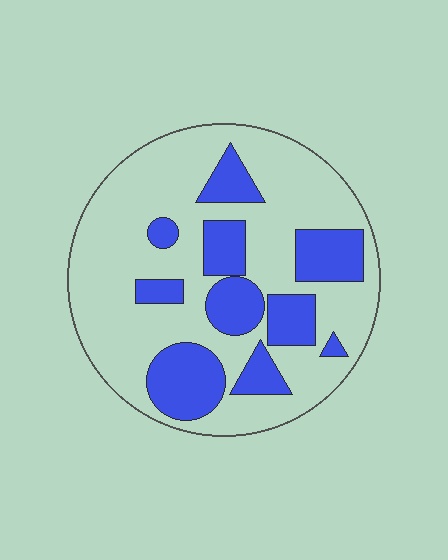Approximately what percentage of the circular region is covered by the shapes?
Approximately 30%.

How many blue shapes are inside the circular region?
10.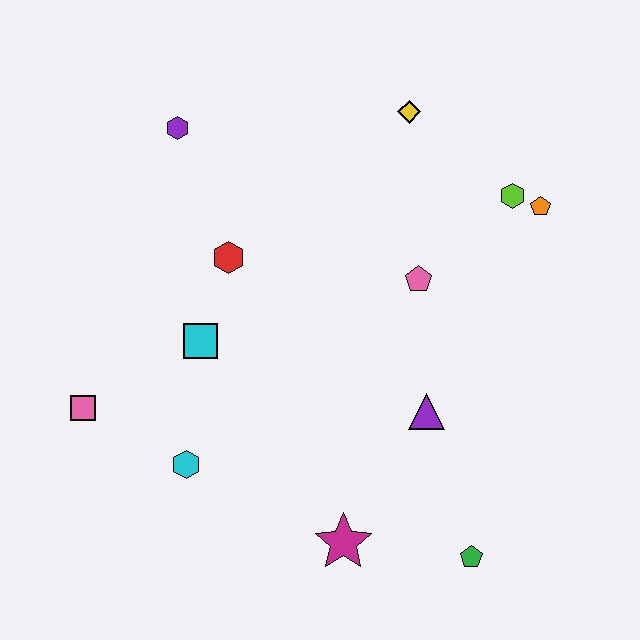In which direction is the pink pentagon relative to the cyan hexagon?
The pink pentagon is to the right of the cyan hexagon.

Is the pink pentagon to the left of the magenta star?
No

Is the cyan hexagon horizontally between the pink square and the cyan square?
Yes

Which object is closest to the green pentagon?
The magenta star is closest to the green pentagon.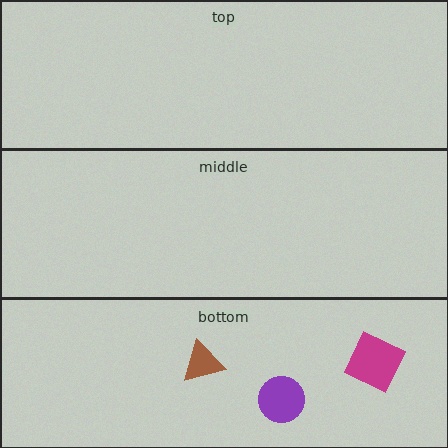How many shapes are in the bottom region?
3.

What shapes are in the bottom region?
The purple circle, the brown triangle, the magenta square.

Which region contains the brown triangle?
The bottom region.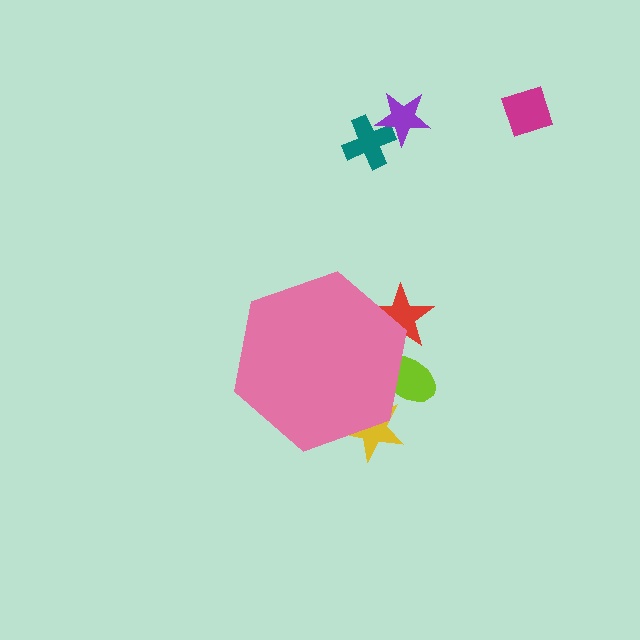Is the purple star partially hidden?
No, the purple star is fully visible.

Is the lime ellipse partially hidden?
Yes, the lime ellipse is partially hidden behind the pink hexagon.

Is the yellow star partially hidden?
Yes, the yellow star is partially hidden behind the pink hexagon.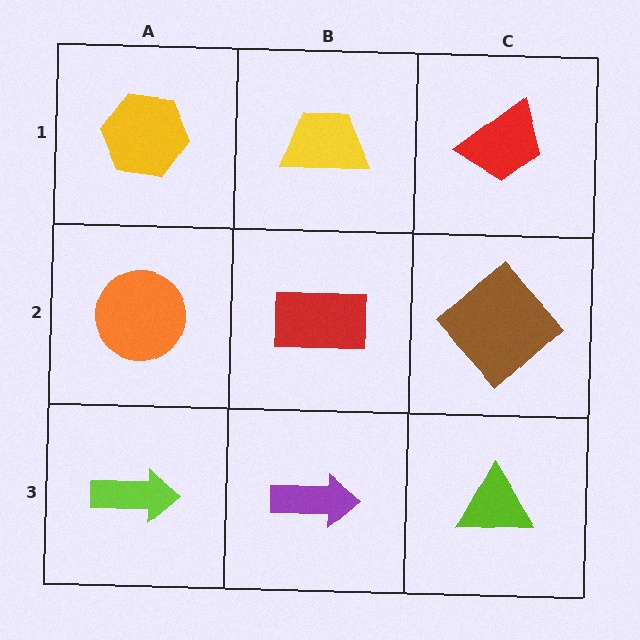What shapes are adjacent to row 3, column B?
A red rectangle (row 2, column B), a lime arrow (row 3, column A), a lime triangle (row 3, column C).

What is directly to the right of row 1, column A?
A yellow trapezoid.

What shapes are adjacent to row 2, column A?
A yellow hexagon (row 1, column A), a lime arrow (row 3, column A), a red rectangle (row 2, column B).